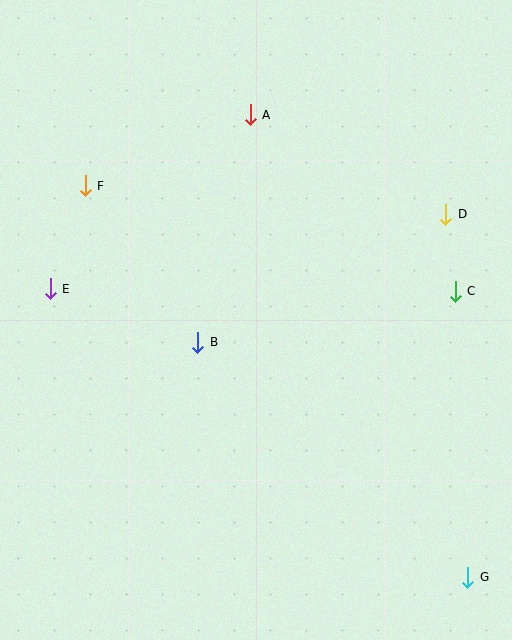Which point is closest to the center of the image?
Point B at (198, 342) is closest to the center.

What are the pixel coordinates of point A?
Point A is at (250, 115).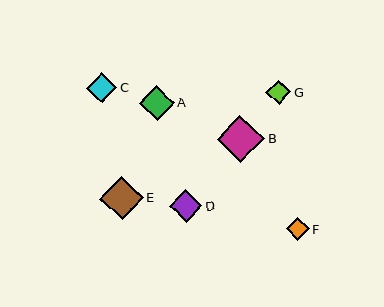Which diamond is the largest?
Diamond B is the largest with a size of approximately 48 pixels.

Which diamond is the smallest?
Diamond F is the smallest with a size of approximately 23 pixels.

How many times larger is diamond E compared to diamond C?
Diamond E is approximately 1.4 times the size of diamond C.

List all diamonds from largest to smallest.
From largest to smallest: B, E, A, D, C, G, F.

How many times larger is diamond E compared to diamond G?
Diamond E is approximately 1.8 times the size of diamond G.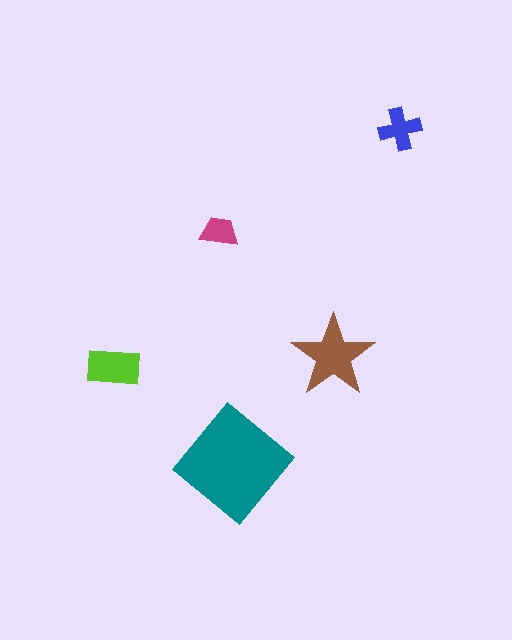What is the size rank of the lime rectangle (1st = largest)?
3rd.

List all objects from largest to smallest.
The teal diamond, the brown star, the lime rectangle, the blue cross, the magenta trapezoid.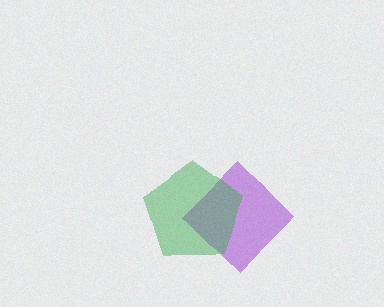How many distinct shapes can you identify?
There are 2 distinct shapes: a purple diamond, a green pentagon.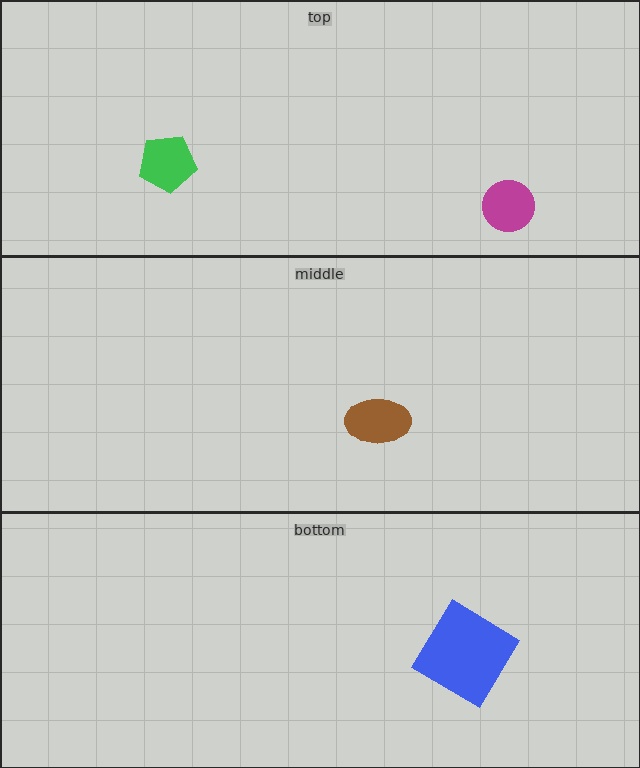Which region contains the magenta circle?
The top region.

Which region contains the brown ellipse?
The middle region.